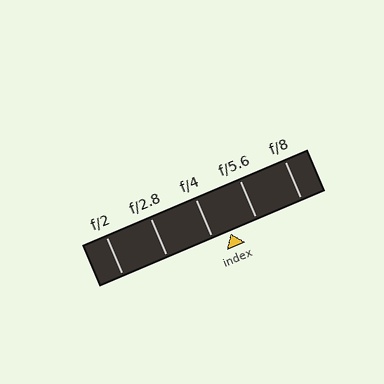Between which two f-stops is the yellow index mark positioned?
The index mark is between f/4 and f/5.6.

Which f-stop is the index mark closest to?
The index mark is closest to f/4.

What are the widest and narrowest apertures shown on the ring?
The widest aperture shown is f/2 and the narrowest is f/8.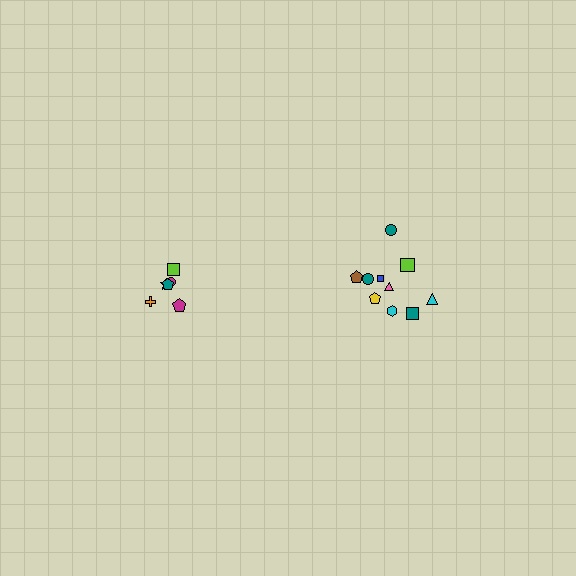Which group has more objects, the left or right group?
The right group.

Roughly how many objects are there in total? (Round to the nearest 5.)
Roughly 15 objects in total.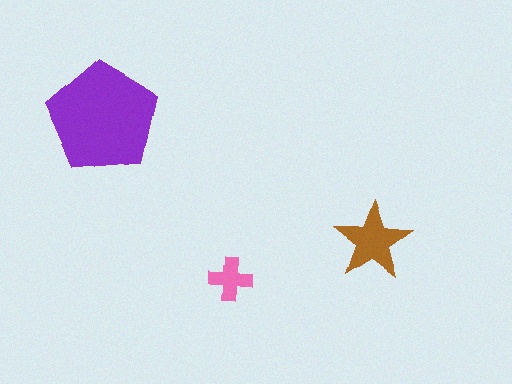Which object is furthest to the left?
The purple pentagon is leftmost.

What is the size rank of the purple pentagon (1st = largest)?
1st.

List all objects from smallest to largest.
The pink cross, the brown star, the purple pentagon.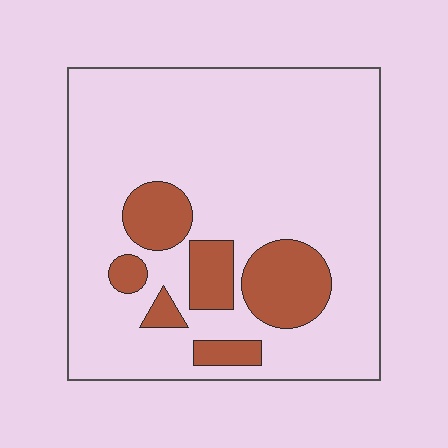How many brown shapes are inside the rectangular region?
6.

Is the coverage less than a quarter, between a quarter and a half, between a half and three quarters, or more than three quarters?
Less than a quarter.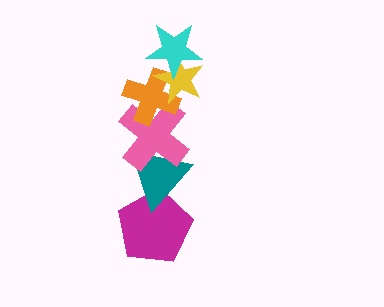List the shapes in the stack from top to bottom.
From top to bottom: the cyan star, the yellow star, the orange cross, the pink cross, the teal triangle, the magenta pentagon.